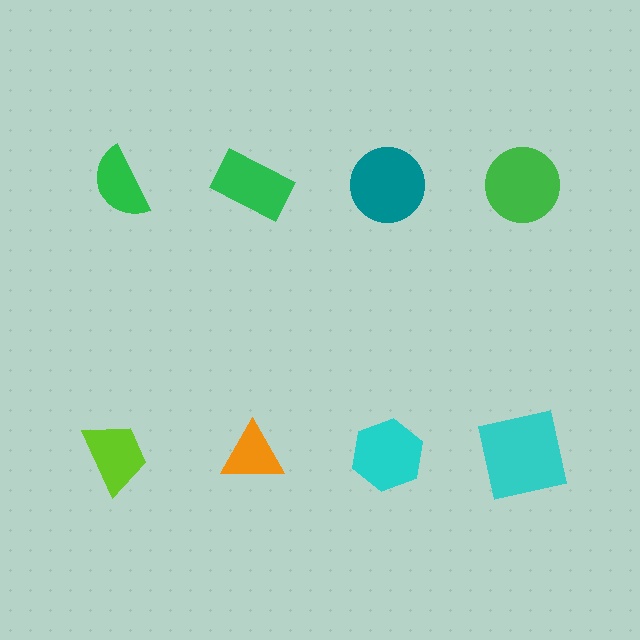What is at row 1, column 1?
A green semicircle.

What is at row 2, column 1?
A lime trapezoid.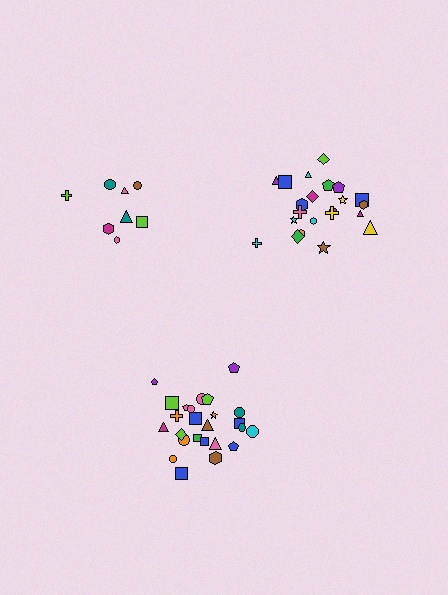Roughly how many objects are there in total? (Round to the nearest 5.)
Roughly 55 objects in total.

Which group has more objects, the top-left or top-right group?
The top-right group.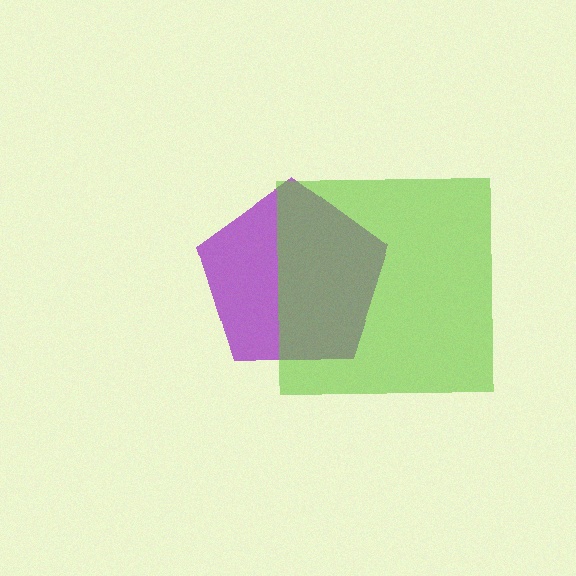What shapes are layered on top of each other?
The layered shapes are: a purple pentagon, a lime square.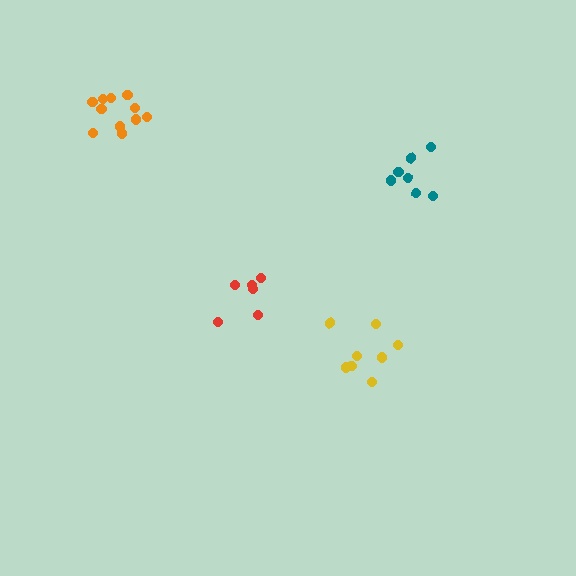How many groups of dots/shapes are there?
There are 4 groups.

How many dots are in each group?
Group 1: 7 dots, Group 2: 11 dots, Group 3: 6 dots, Group 4: 8 dots (32 total).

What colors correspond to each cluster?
The clusters are colored: teal, orange, red, yellow.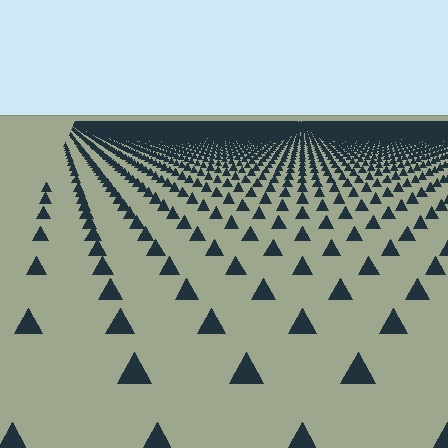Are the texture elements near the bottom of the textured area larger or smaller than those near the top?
Larger. Near the bottom, elements are closer to the viewer and appear at a bigger on-screen size.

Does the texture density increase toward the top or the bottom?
Density increases toward the top.